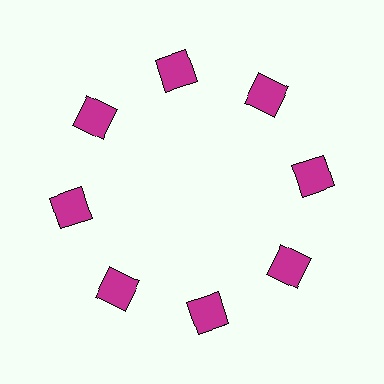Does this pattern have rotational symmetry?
Yes, this pattern has 8-fold rotational symmetry. It looks the same after rotating 45 degrees around the center.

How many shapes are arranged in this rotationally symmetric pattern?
There are 8 shapes, arranged in 8 groups of 1.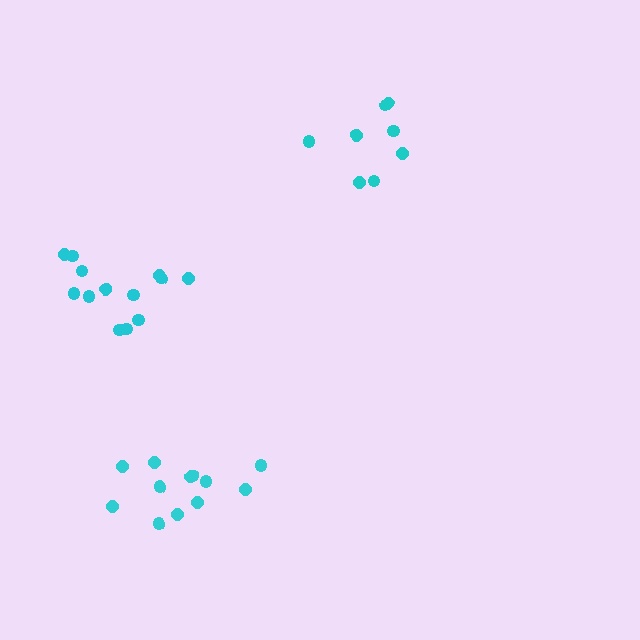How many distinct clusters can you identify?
There are 3 distinct clusters.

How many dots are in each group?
Group 1: 12 dots, Group 2: 8 dots, Group 3: 13 dots (33 total).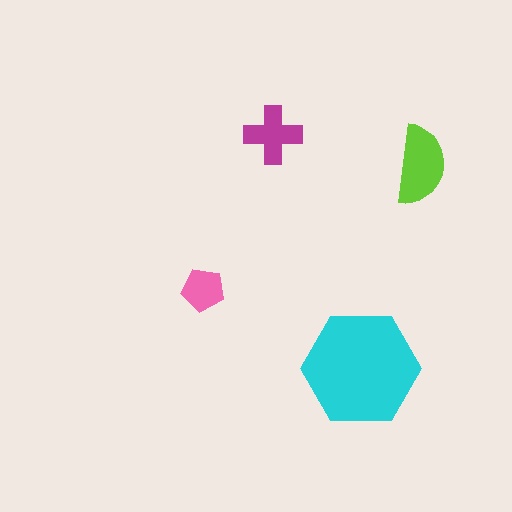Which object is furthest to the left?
The pink pentagon is leftmost.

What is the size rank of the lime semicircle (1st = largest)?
2nd.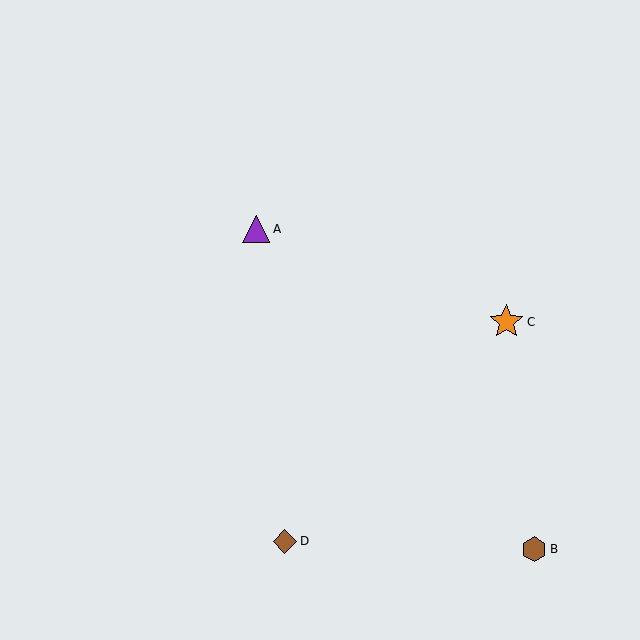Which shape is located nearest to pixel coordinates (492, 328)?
The orange star (labeled C) at (506, 322) is nearest to that location.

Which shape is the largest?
The orange star (labeled C) is the largest.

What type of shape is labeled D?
Shape D is a brown diamond.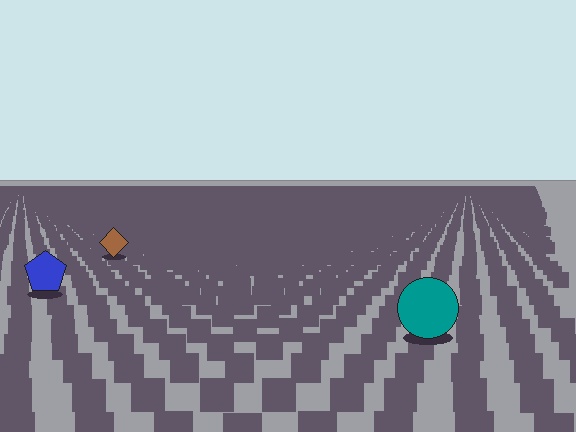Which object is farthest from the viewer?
The brown diamond is farthest from the viewer. It appears smaller and the ground texture around it is denser.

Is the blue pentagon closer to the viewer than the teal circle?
No. The teal circle is closer — you can tell from the texture gradient: the ground texture is coarser near it.